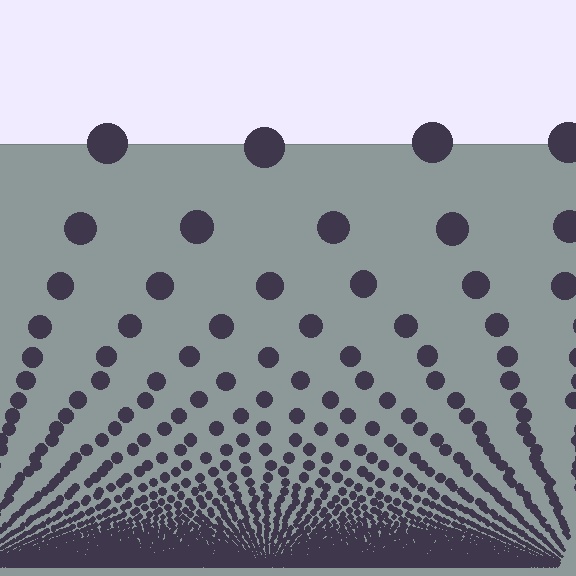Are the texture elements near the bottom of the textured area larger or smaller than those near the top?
Smaller. The gradient is inverted — elements near the bottom are smaller and denser.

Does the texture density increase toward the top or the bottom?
Density increases toward the bottom.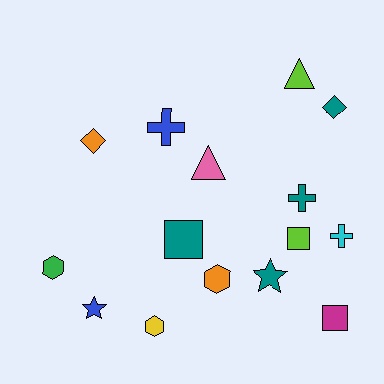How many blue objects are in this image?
There are 2 blue objects.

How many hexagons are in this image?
There are 3 hexagons.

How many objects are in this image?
There are 15 objects.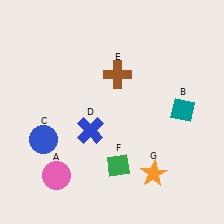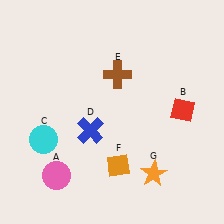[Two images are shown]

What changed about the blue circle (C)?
In Image 1, C is blue. In Image 2, it changed to cyan.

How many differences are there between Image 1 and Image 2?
There are 3 differences between the two images.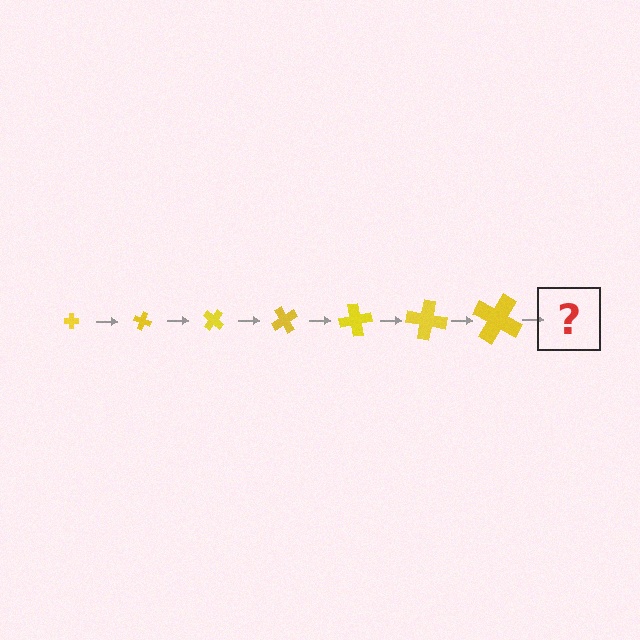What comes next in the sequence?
The next element should be a cross, larger than the previous one and rotated 140 degrees from the start.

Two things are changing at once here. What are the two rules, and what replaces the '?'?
The two rules are that the cross grows larger each step and it rotates 20 degrees each step. The '?' should be a cross, larger than the previous one and rotated 140 degrees from the start.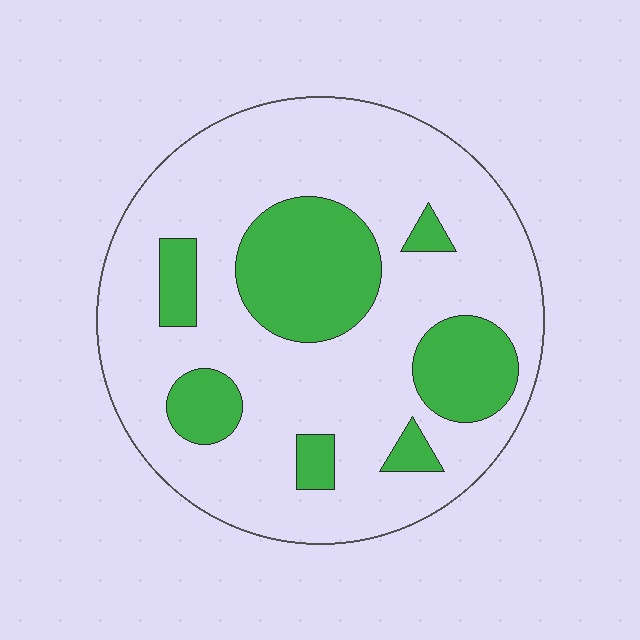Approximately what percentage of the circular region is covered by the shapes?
Approximately 25%.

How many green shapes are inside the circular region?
7.